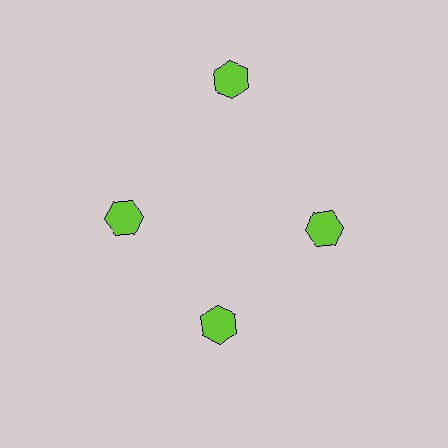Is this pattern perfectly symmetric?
No. The 4 lime hexagons are arranged in a ring, but one element near the 12 o'clock position is pushed outward from the center, breaking the 4-fold rotational symmetry.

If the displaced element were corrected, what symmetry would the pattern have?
It would have 4-fold rotational symmetry — the pattern would map onto itself every 90 degrees.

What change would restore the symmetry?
The symmetry would be restored by moving it inward, back onto the ring so that all 4 hexagons sit at equal angles and equal distance from the center.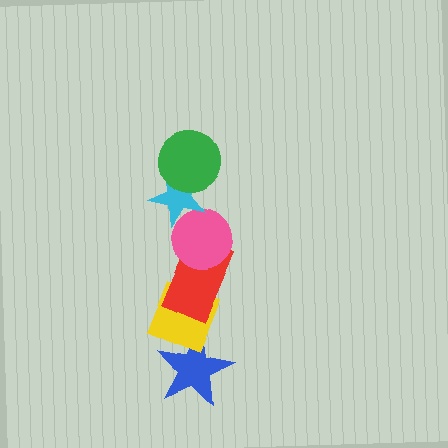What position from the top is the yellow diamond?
The yellow diamond is 5th from the top.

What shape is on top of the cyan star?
The green circle is on top of the cyan star.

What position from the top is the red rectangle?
The red rectangle is 4th from the top.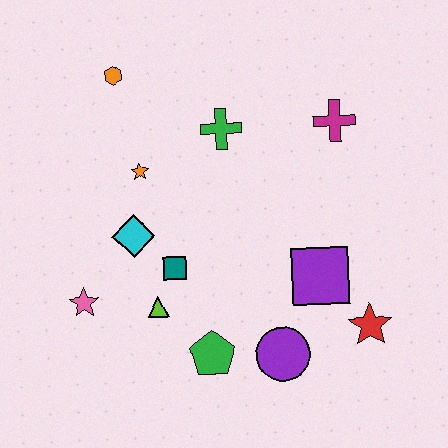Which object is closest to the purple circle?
The green pentagon is closest to the purple circle.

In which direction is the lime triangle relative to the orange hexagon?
The lime triangle is below the orange hexagon.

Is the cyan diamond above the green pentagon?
Yes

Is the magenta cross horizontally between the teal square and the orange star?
No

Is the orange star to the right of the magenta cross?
No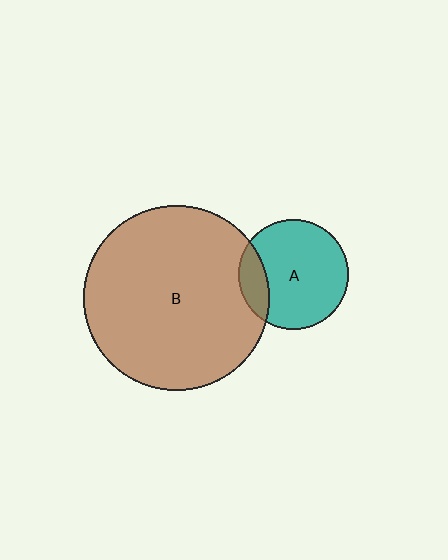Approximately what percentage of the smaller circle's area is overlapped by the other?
Approximately 15%.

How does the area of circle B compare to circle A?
Approximately 2.9 times.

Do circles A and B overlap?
Yes.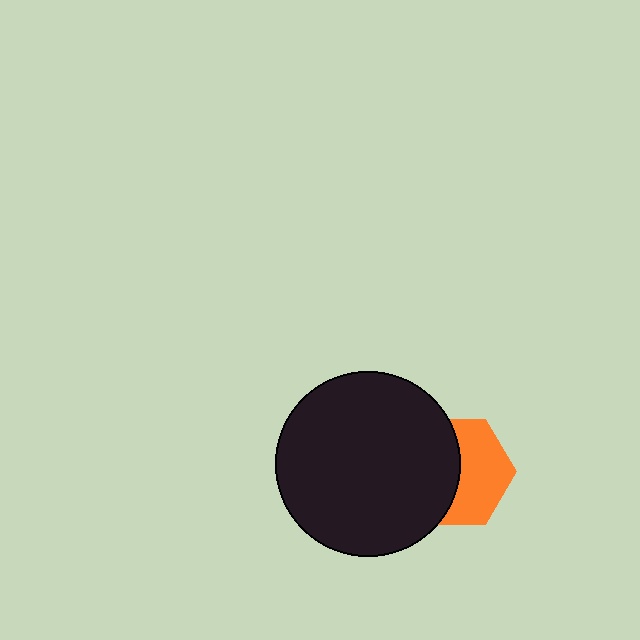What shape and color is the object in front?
The object in front is a black circle.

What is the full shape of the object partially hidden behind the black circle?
The partially hidden object is an orange hexagon.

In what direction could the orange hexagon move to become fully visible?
The orange hexagon could move right. That would shift it out from behind the black circle entirely.